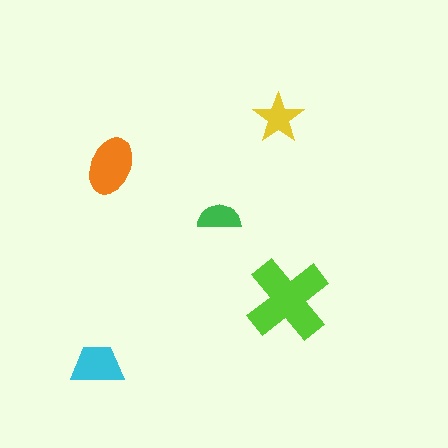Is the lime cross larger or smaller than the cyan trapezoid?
Larger.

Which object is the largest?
The lime cross.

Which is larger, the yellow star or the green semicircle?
The yellow star.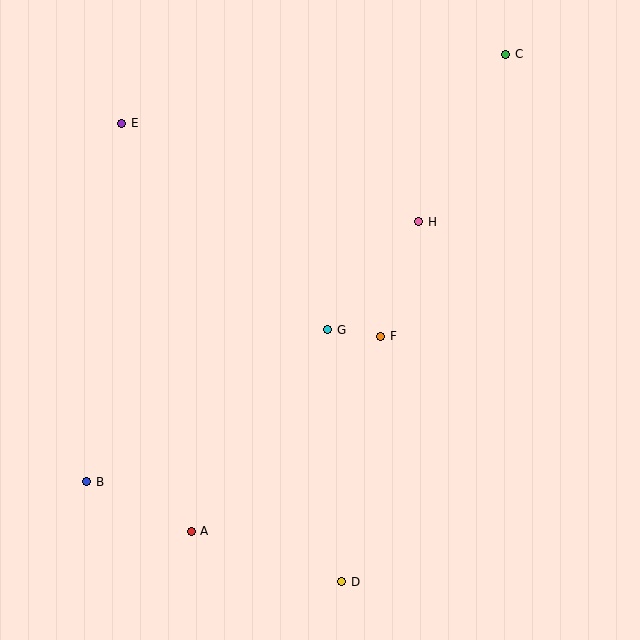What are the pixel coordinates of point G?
Point G is at (328, 330).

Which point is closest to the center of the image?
Point G at (328, 330) is closest to the center.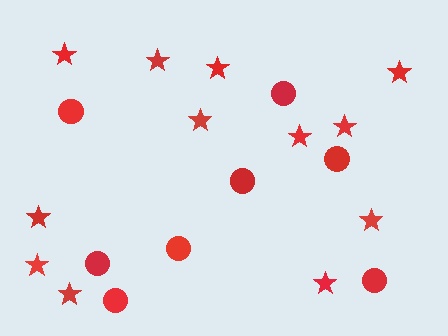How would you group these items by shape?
There are 2 groups: one group of stars (12) and one group of circles (8).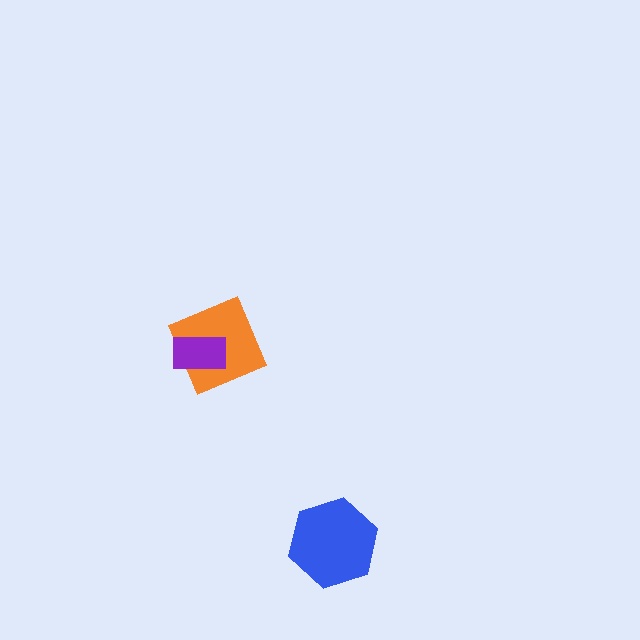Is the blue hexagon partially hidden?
No, no other shape covers it.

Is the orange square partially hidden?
Yes, it is partially covered by another shape.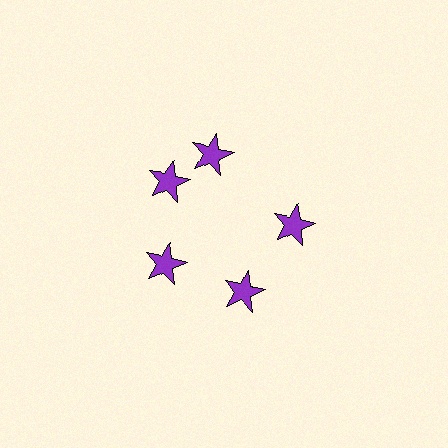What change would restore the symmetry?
The symmetry would be restored by rotating it back into even spacing with its neighbors so that all 5 stars sit at equal angles and equal distance from the center.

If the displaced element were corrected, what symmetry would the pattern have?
It would have 5-fold rotational symmetry — the pattern would map onto itself every 72 degrees.